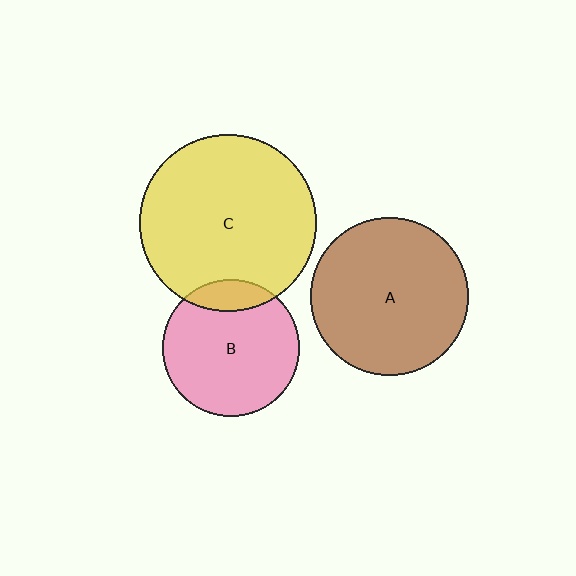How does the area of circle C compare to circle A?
Approximately 1.3 times.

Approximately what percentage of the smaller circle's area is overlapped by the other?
Approximately 15%.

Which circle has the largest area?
Circle C (yellow).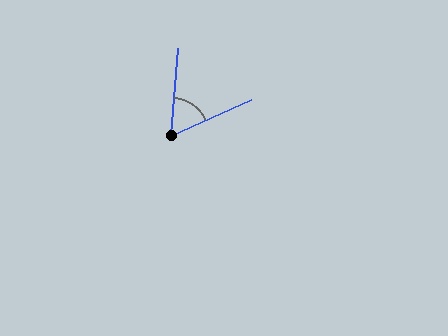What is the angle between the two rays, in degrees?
Approximately 61 degrees.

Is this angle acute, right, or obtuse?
It is acute.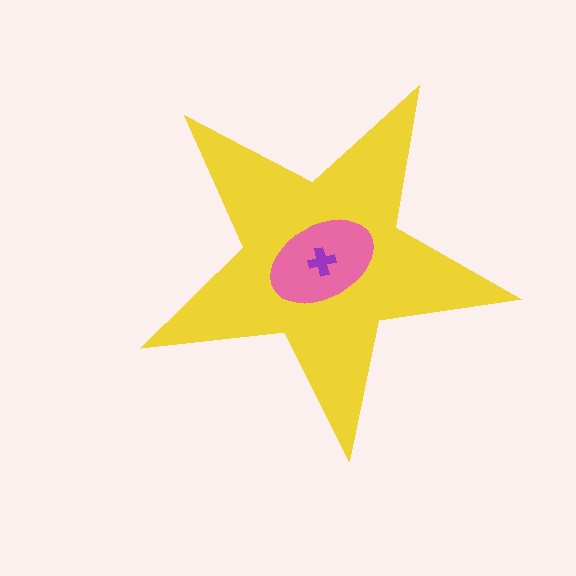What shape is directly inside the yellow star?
The pink ellipse.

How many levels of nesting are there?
3.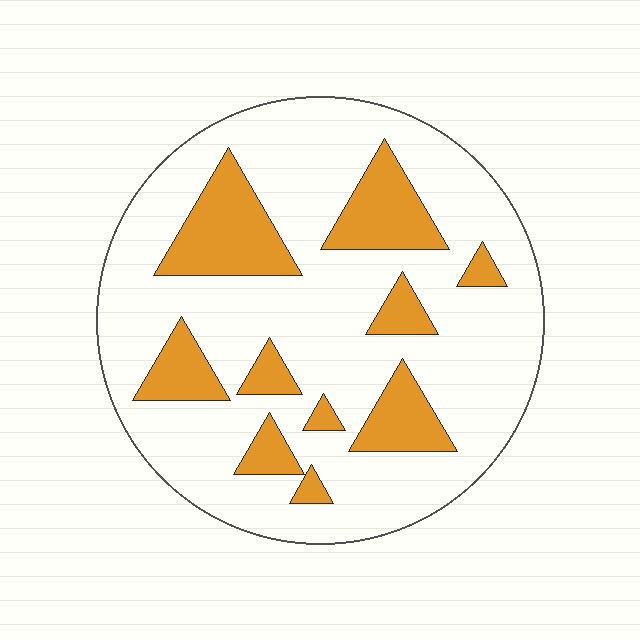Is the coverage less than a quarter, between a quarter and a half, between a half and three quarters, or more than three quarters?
Less than a quarter.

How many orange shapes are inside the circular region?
10.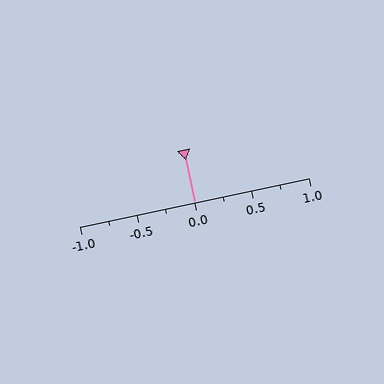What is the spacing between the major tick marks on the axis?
The major ticks are spaced 0.5 apart.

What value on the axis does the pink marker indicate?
The marker indicates approximately 0.